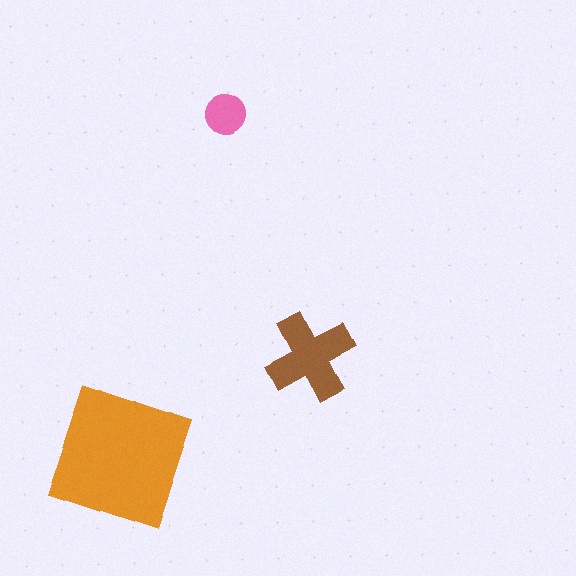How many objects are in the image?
There are 3 objects in the image.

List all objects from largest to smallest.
The orange square, the brown cross, the pink circle.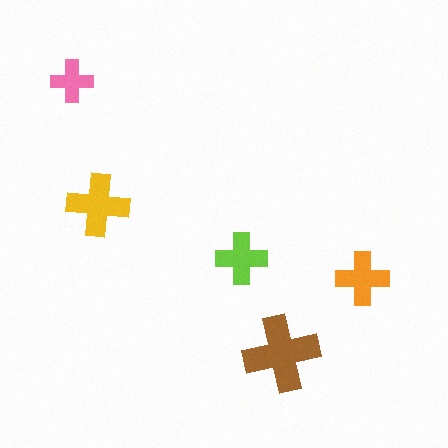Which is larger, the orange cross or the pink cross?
The orange one.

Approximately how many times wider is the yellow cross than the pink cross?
About 1.5 times wider.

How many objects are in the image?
There are 5 objects in the image.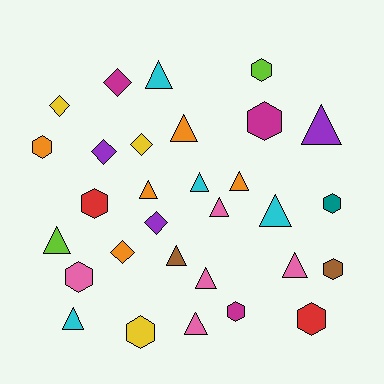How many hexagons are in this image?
There are 10 hexagons.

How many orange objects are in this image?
There are 5 orange objects.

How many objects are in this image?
There are 30 objects.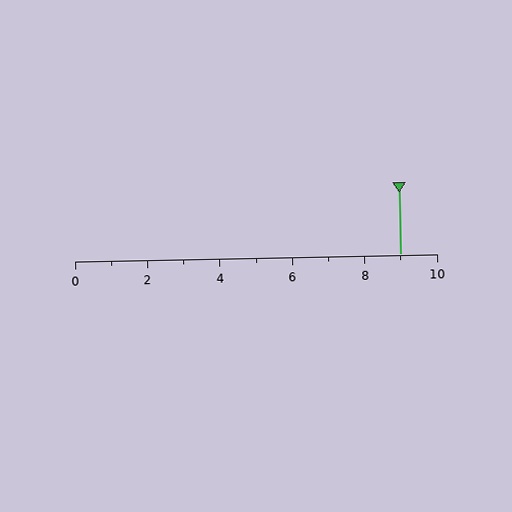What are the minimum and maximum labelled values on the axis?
The axis runs from 0 to 10.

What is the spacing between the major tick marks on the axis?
The major ticks are spaced 2 apart.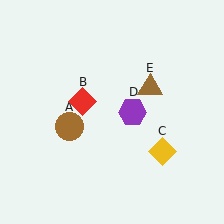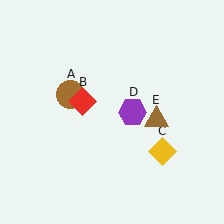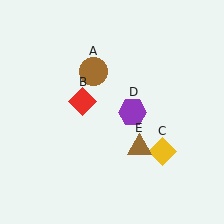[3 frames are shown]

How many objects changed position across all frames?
2 objects changed position: brown circle (object A), brown triangle (object E).